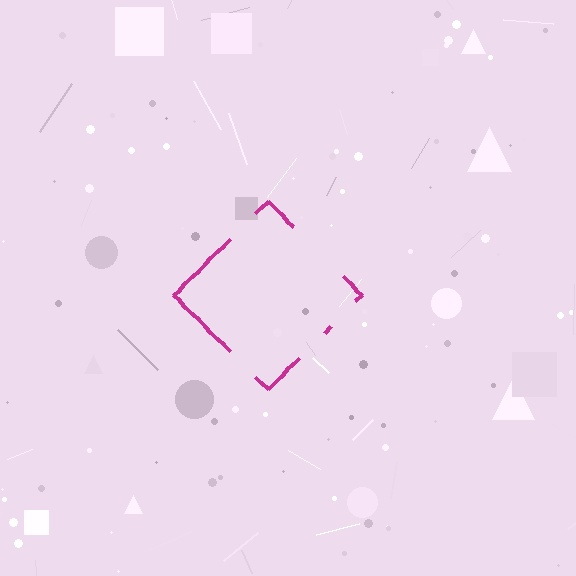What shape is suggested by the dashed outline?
The dashed outline suggests a diamond.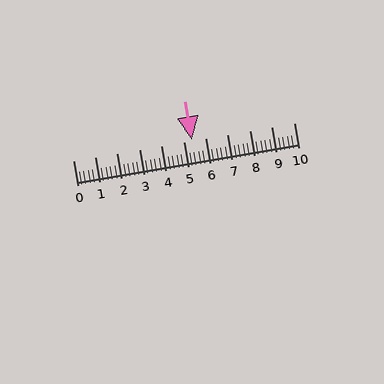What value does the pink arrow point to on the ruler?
The pink arrow points to approximately 5.4.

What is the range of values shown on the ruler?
The ruler shows values from 0 to 10.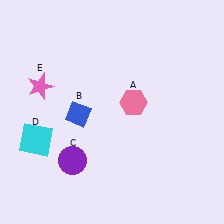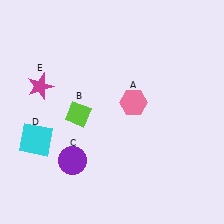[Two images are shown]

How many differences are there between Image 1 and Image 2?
There are 2 differences between the two images.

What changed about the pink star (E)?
In Image 1, E is pink. In Image 2, it changed to magenta.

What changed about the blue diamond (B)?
In Image 1, B is blue. In Image 2, it changed to lime.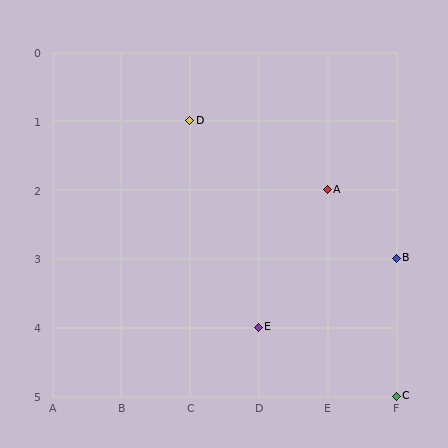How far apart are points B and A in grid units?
Points B and A are 1 column and 1 row apart (about 1.4 grid units diagonally).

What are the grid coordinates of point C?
Point C is at grid coordinates (F, 5).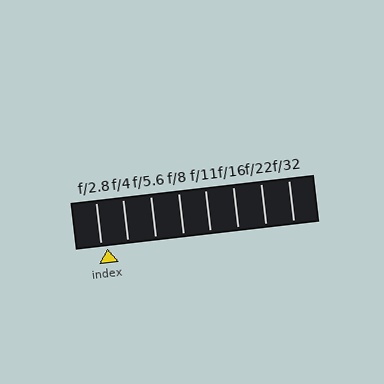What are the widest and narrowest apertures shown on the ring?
The widest aperture shown is f/2.8 and the narrowest is f/32.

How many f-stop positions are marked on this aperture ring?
There are 8 f-stop positions marked.